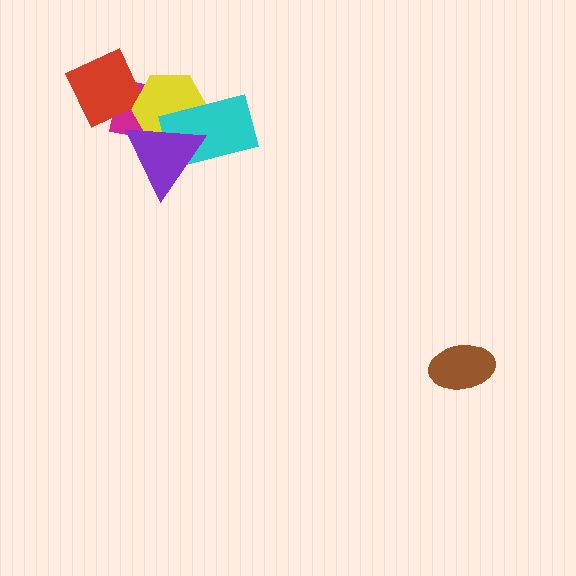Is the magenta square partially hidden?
Yes, it is partially covered by another shape.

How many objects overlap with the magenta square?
4 objects overlap with the magenta square.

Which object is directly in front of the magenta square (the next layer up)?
The red diamond is directly in front of the magenta square.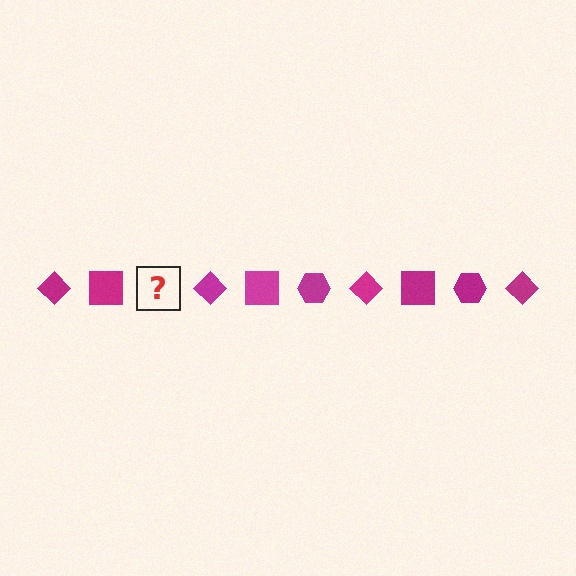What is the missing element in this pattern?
The missing element is a magenta hexagon.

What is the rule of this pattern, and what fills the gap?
The rule is that the pattern cycles through diamond, square, hexagon shapes in magenta. The gap should be filled with a magenta hexagon.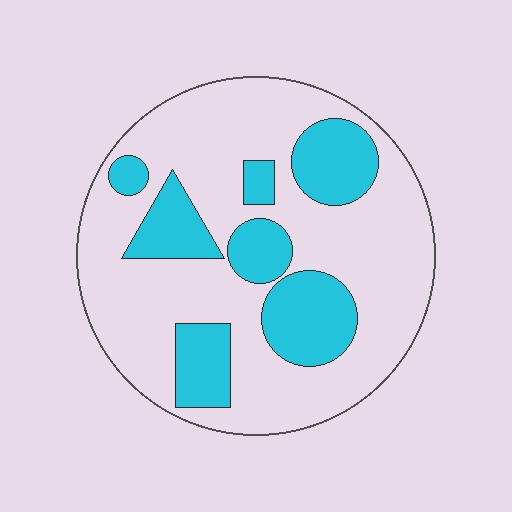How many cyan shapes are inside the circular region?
7.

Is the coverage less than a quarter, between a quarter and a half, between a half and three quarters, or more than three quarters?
Between a quarter and a half.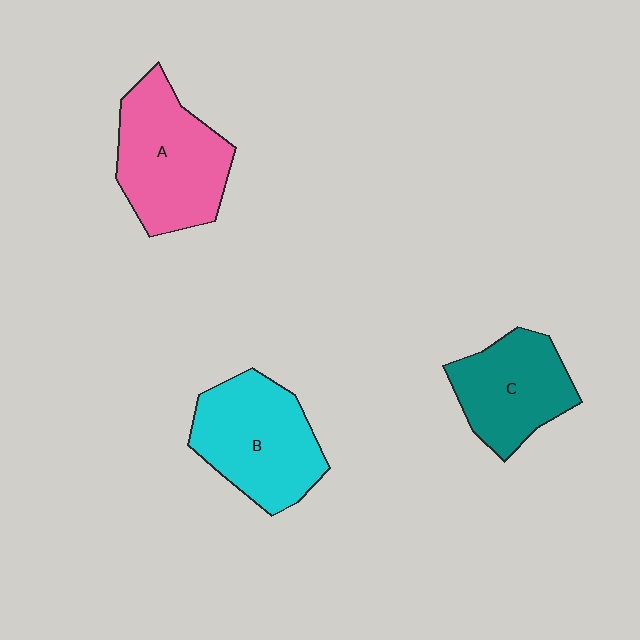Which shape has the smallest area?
Shape C (teal).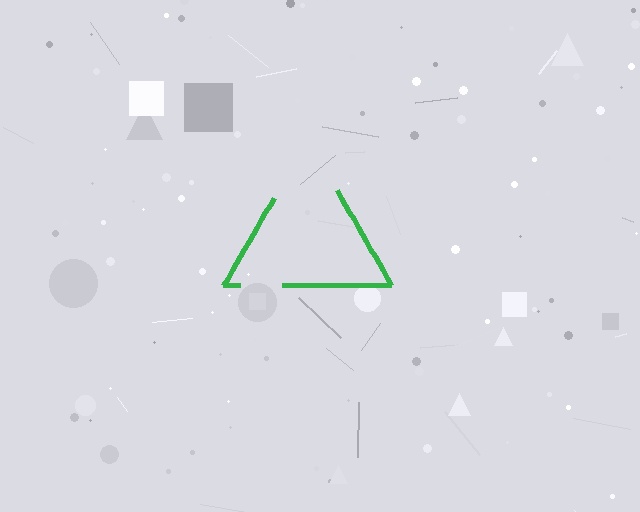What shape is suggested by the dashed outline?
The dashed outline suggests a triangle.